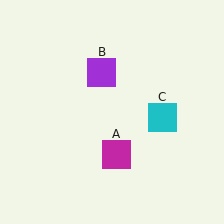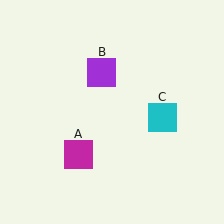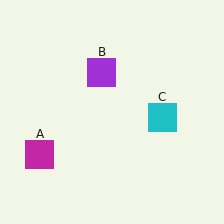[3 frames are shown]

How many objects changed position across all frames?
1 object changed position: magenta square (object A).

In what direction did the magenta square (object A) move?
The magenta square (object A) moved left.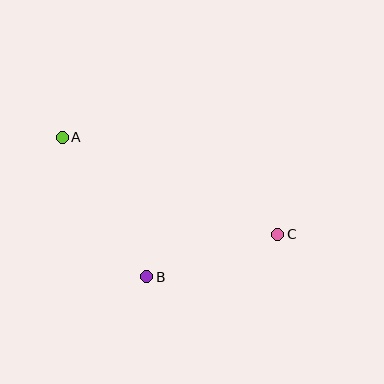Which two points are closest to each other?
Points B and C are closest to each other.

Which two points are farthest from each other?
Points A and C are farthest from each other.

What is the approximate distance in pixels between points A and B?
The distance between A and B is approximately 163 pixels.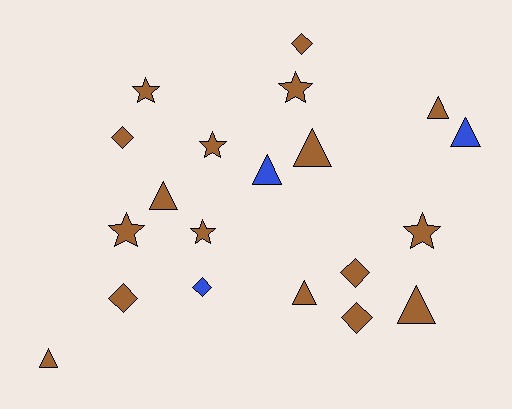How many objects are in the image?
There are 20 objects.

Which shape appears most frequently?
Triangle, with 8 objects.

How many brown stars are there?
There are 6 brown stars.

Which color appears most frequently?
Brown, with 17 objects.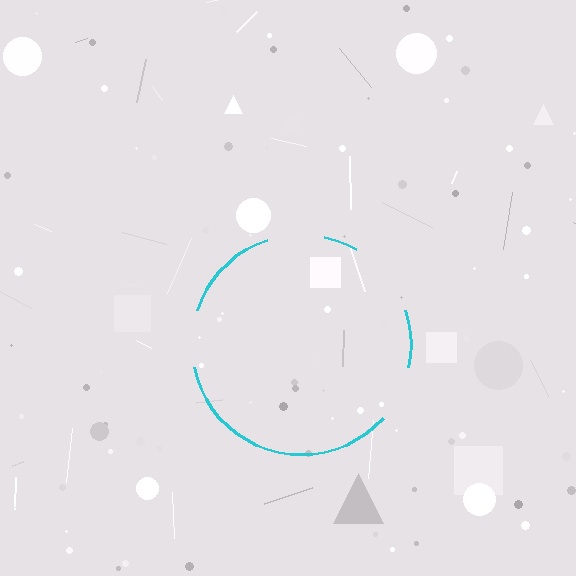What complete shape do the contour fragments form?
The contour fragments form a circle.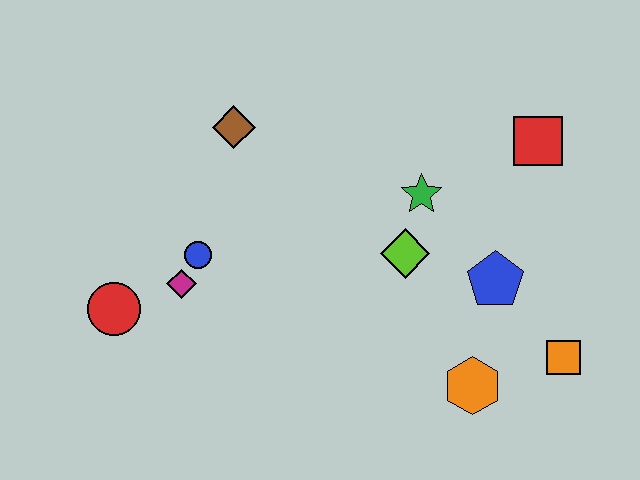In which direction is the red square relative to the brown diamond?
The red square is to the right of the brown diamond.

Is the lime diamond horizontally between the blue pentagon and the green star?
No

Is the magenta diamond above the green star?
No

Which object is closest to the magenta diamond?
The blue circle is closest to the magenta diamond.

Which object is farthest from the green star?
The red circle is farthest from the green star.